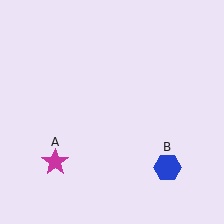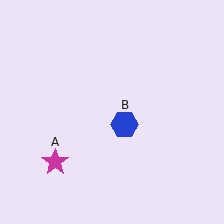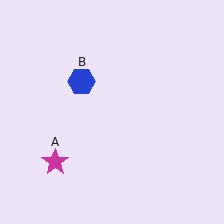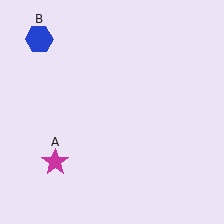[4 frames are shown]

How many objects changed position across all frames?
1 object changed position: blue hexagon (object B).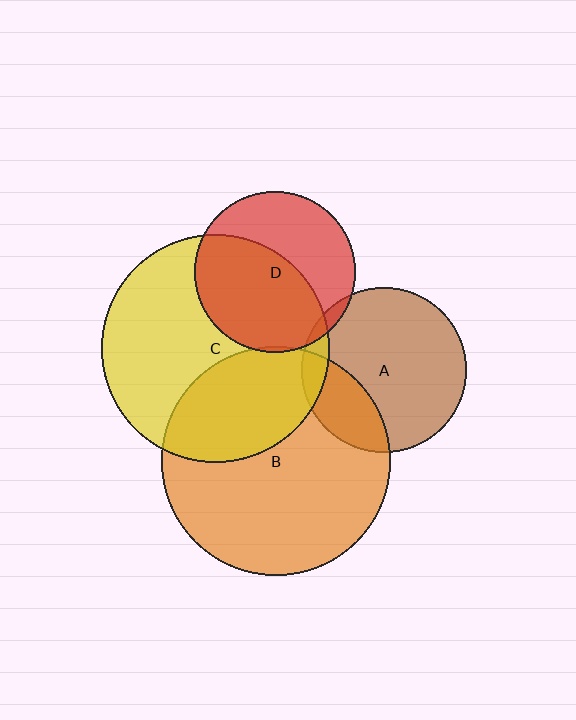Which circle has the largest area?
Circle B (orange).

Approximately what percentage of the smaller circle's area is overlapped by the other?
Approximately 5%.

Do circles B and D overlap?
Yes.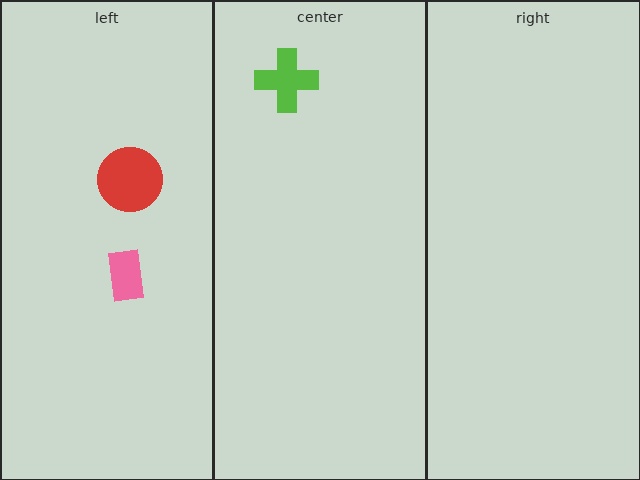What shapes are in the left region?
The red circle, the pink rectangle.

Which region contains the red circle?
The left region.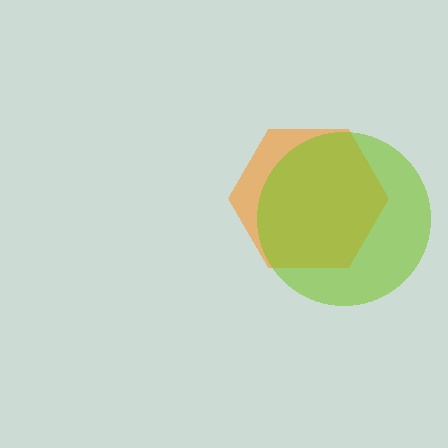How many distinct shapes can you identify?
There are 2 distinct shapes: an orange hexagon, a lime circle.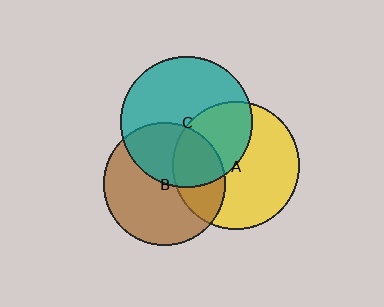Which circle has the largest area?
Circle C (teal).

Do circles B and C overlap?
Yes.